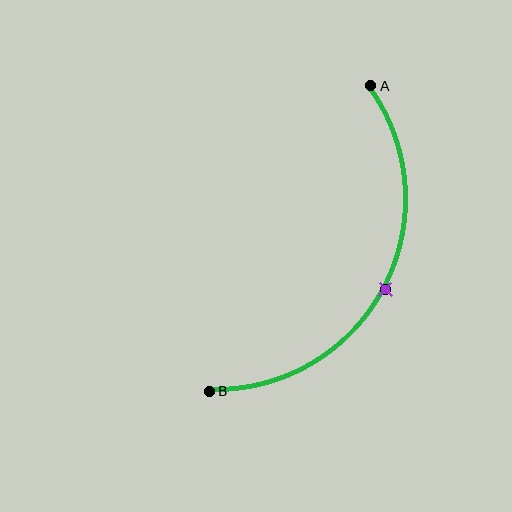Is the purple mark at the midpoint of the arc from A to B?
Yes. The purple mark lies on the arc at equal arc-length from both A and B — it is the arc midpoint.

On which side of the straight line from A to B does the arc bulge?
The arc bulges to the right of the straight line connecting A and B.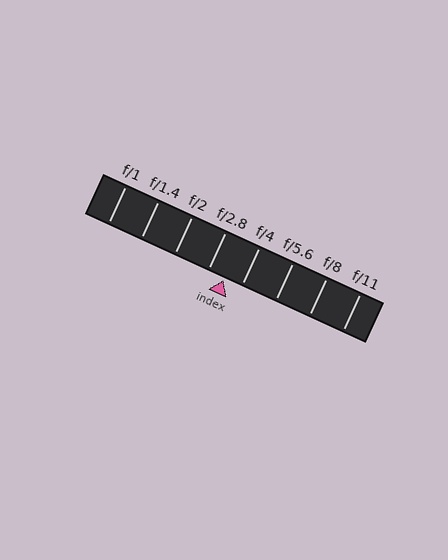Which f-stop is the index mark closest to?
The index mark is closest to f/2.8.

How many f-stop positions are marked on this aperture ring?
There are 8 f-stop positions marked.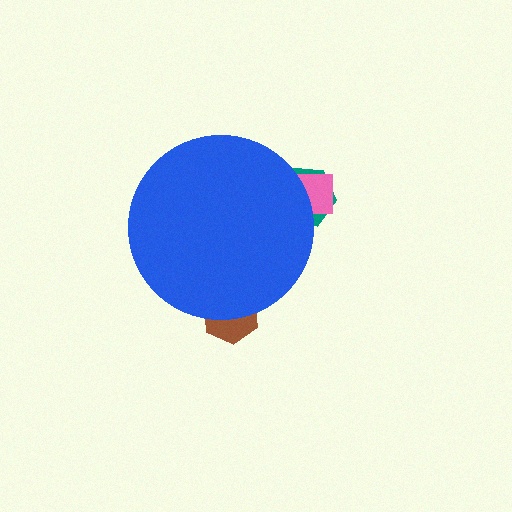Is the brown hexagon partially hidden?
Yes, the brown hexagon is partially hidden behind the blue circle.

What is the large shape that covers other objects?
A blue circle.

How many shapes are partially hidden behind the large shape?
3 shapes are partially hidden.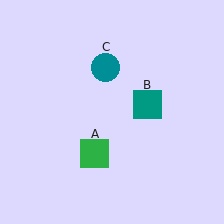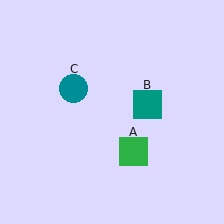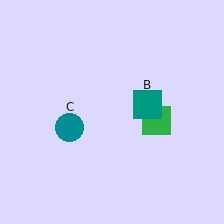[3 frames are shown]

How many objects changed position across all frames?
2 objects changed position: green square (object A), teal circle (object C).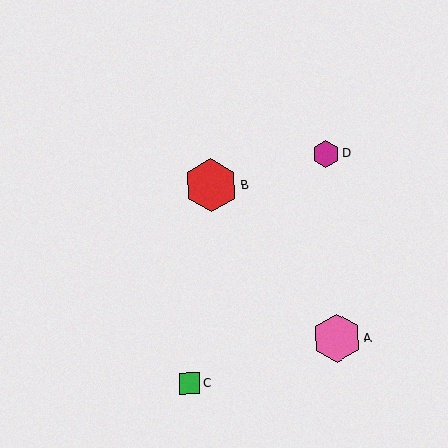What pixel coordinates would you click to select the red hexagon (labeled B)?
Click at (211, 186) to select the red hexagon B.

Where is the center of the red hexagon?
The center of the red hexagon is at (211, 186).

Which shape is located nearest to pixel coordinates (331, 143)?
The magenta hexagon (labeled D) at (326, 154) is nearest to that location.